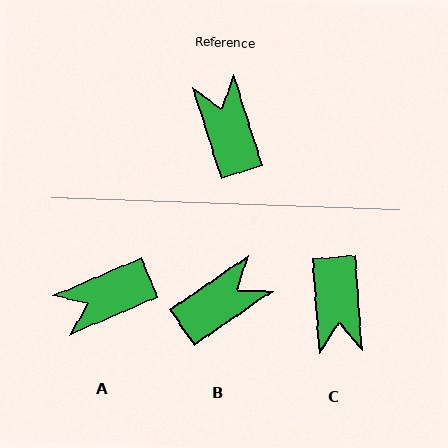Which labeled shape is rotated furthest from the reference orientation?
C, about 167 degrees away.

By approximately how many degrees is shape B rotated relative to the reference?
Approximately 73 degrees clockwise.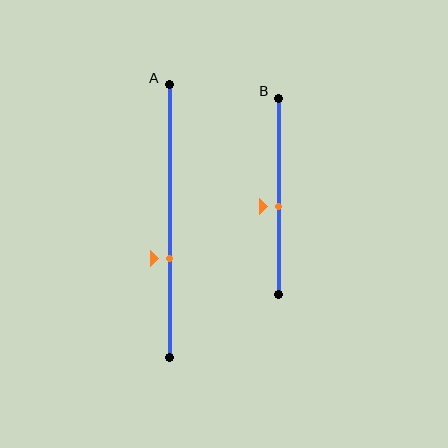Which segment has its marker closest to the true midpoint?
Segment B has its marker closest to the true midpoint.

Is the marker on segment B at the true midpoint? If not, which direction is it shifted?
No, the marker on segment B is shifted downward by about 6% of the segment length.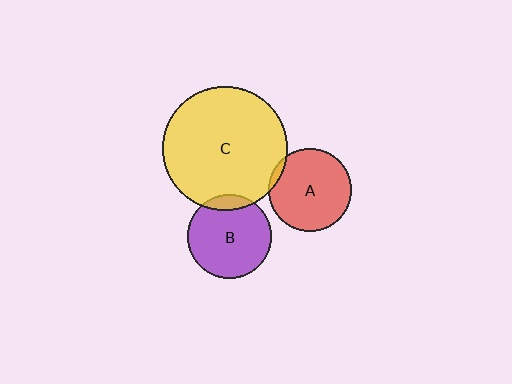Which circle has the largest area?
Circle C (yellow).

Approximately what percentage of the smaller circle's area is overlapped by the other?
Approximately 10%.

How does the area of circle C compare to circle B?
Approximately 2.2 times.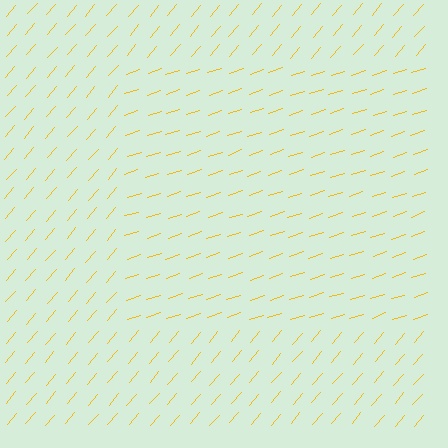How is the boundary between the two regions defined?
The boundary is defined purely by a change in line orientation (approximately 31 degrees difference). All lines are the same color and thickness.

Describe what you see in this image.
The image is filled with small yellow line segments. A rectangle region in the image has lines oriented differently from the surrounding lines, creating a visible texture boundary.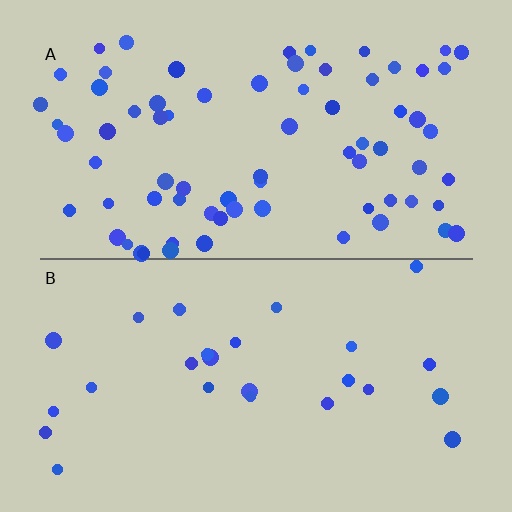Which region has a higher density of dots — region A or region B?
A (the top).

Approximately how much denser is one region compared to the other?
Approximately 2.9× — region A over region B.